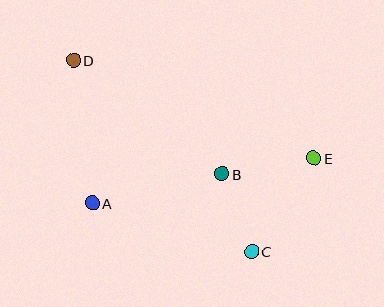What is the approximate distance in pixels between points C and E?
The distance between C and E is approximately 112 pixels.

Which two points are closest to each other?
Points B and C are closest to each other.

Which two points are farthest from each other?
Points C and D are farthest from each other.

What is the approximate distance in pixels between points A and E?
The distance between A and E is approximately 226 pixels.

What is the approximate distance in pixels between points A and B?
The distance between A and B is approximately 133 pixels.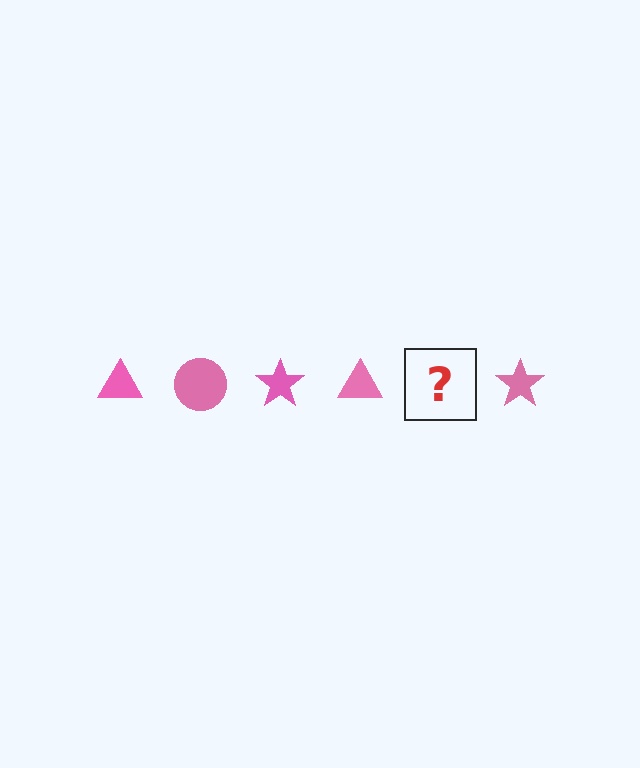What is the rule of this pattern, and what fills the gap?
The rule is that the pattern cycles through triangle, circle, star shapes in pink. The gap should be filled with a pink circle.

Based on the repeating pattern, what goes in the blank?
The blank should be a pink circle.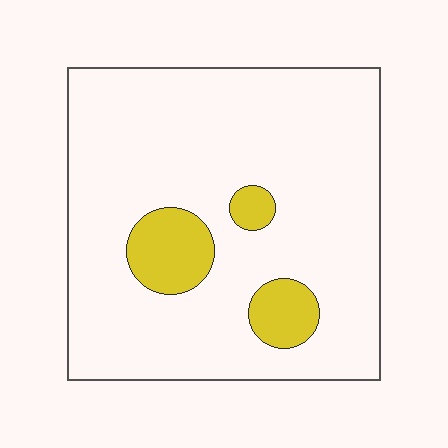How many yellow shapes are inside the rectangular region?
3.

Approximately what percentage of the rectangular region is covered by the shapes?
Approximately 10%.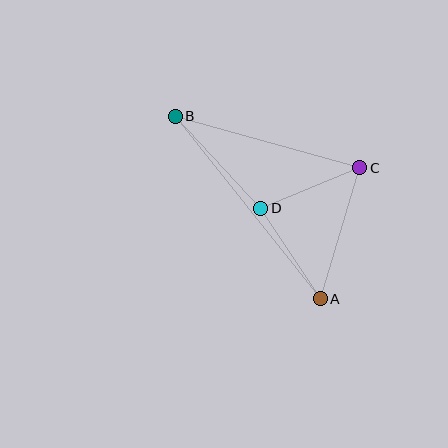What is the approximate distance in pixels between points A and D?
The distance between A and D is approximately 109 pixels.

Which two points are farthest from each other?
Points A and B are farthest from each other.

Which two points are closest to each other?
Points C and D are closest to each other.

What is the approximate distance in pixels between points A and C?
The distance between A and C is approximately 137 pixels.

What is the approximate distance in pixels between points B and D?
The distance between B and D is approximately 125 pixels.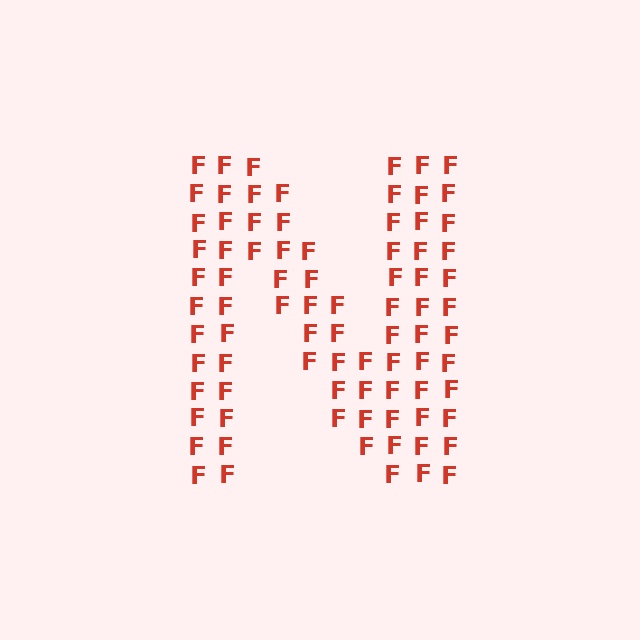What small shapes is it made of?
It is made of small letter F's.